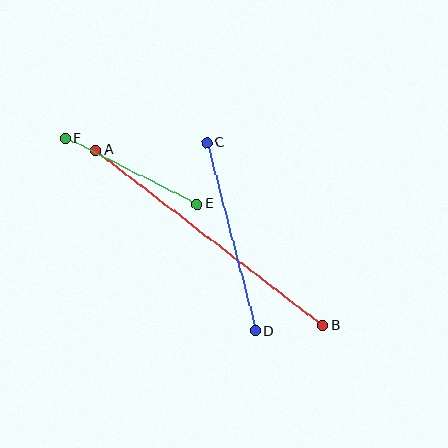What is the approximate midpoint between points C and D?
The midpoint is at approximately (231, 237) pixels.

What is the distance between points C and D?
The distance is approximately 194 pixels.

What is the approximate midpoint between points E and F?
The midpoint is at approximately (132, 171) pixels.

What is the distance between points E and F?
The distance is approximately 147 pixels.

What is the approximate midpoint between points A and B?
The midpoint is at approximately (209, 238) pixels.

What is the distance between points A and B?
The distance is approximately 287 pixels.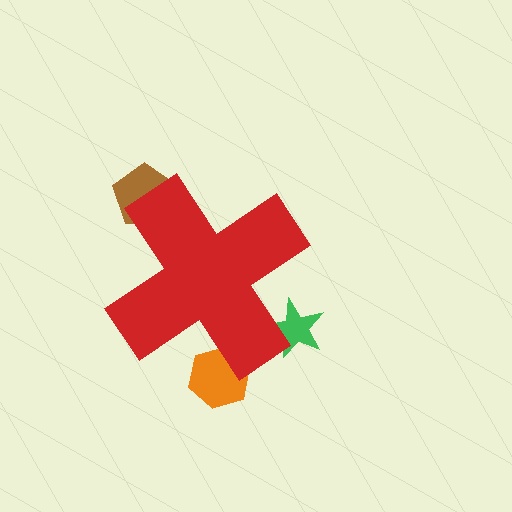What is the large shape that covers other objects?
A red cross.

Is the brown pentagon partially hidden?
Yes, the brown pentagon is partially hidden behind the red cross.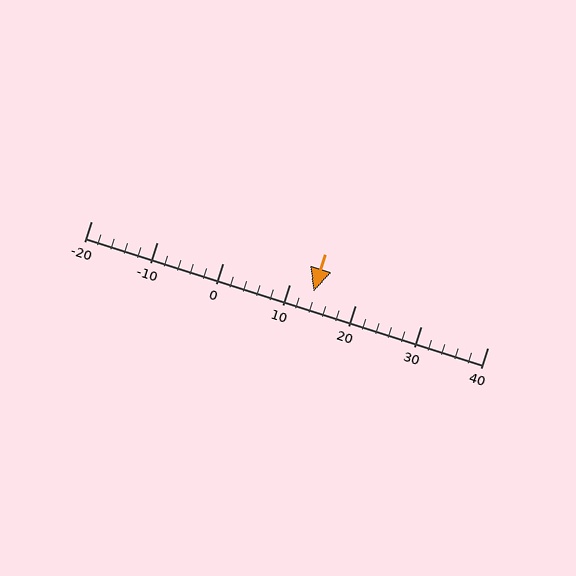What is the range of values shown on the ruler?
The ruler shows values from -20 to 40.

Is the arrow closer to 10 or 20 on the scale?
The arrow is closer to 10.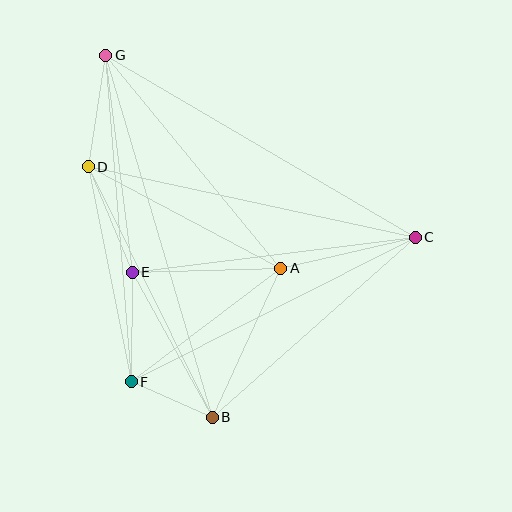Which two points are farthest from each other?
Points B and G are farthest from each other.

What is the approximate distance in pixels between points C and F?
The distance between C and F is approximately 319 pixels.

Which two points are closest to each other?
Points B and F are closest to each other.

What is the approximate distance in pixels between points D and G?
The distance between D and G is approximately 113 pixels.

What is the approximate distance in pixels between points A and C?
The distance between A and C is approximately 138 pixels.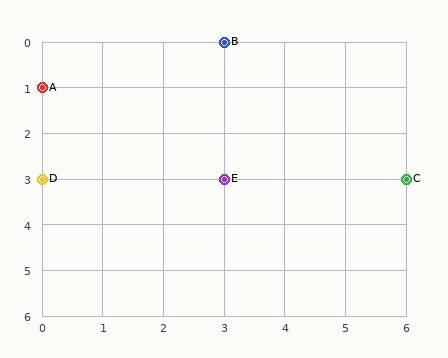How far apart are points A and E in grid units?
Points A and E are 3 columns and 2 rows apart (about 3.6 grid units diagonally).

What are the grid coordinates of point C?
Point C is at grid coordinates (6, 3).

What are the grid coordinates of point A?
Point A is at grid coordinates (0, 1).